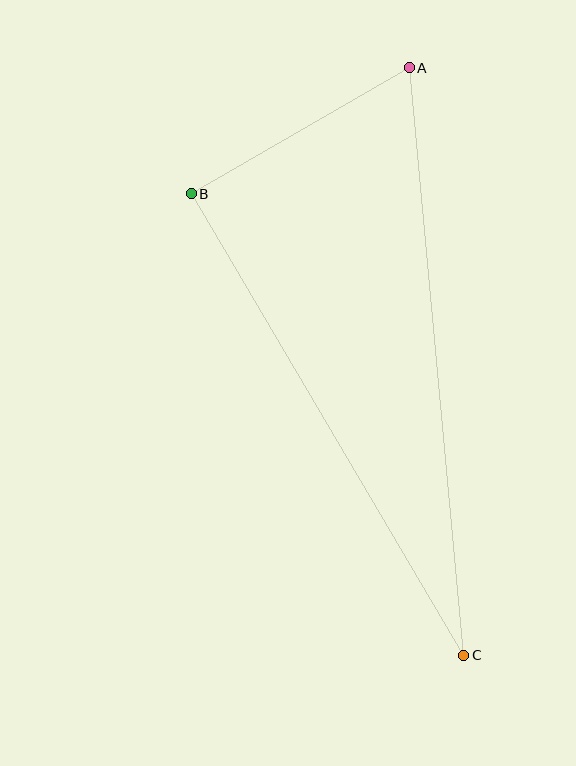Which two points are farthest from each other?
Points A and C are farthest from each other.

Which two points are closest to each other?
Points A and B are closest to each other.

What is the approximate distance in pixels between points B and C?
The distance between B and C is approximately 536 pixels.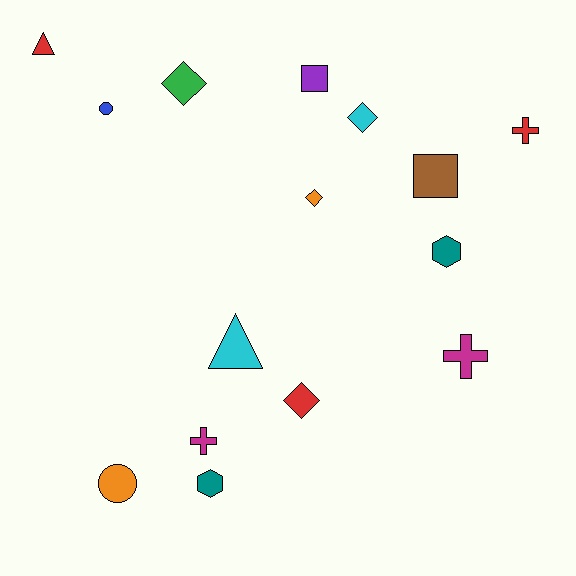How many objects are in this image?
There are 15 objects.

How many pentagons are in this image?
There are no pentagons.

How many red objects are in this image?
There are 3 red objects.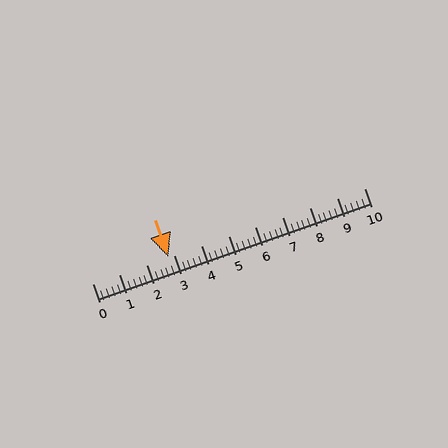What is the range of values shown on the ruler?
The ruler shows values from 0 to 10.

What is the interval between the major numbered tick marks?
The major tick marks are spaced 1 units apart.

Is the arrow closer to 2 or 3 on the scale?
The arrow is closer to 3.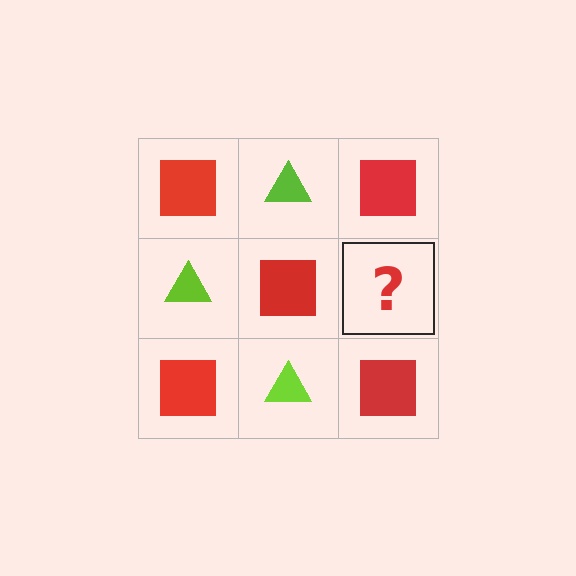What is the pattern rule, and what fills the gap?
The rule is that it alternates red square and lime triangle in a checkerboard pattern. The gap should be filled with a lime triangle.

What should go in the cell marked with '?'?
The missing cell should contain a lime triangle.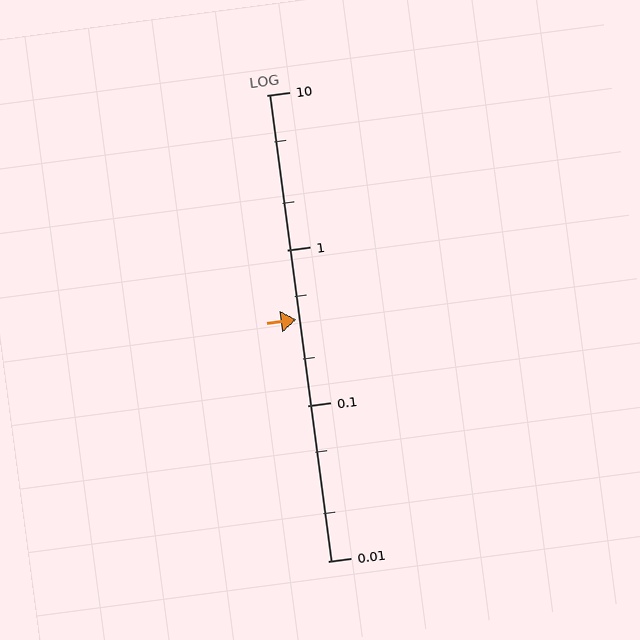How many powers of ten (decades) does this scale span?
The scale spans 3 decades, from 0.01 to 10.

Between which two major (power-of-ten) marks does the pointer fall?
The pointer is between 0.1 and 1.